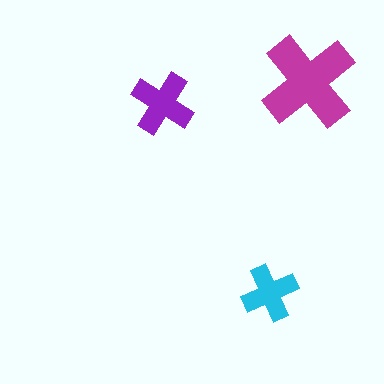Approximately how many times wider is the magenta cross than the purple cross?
About 1.5 times wider.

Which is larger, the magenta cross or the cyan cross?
The magenta one.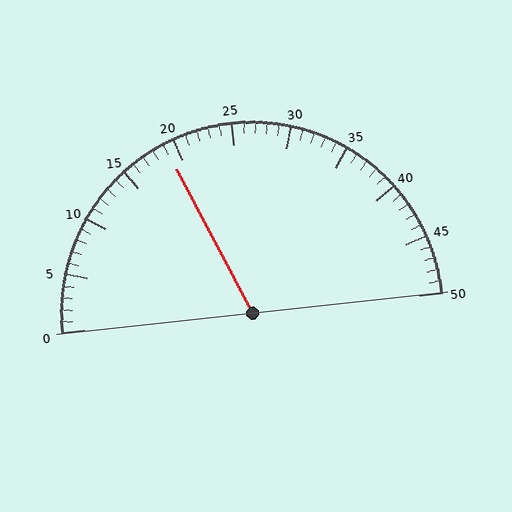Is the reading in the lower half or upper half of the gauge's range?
The reading is in the lower half of the range (0 to 50).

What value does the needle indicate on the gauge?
The needle indicates approximately 19.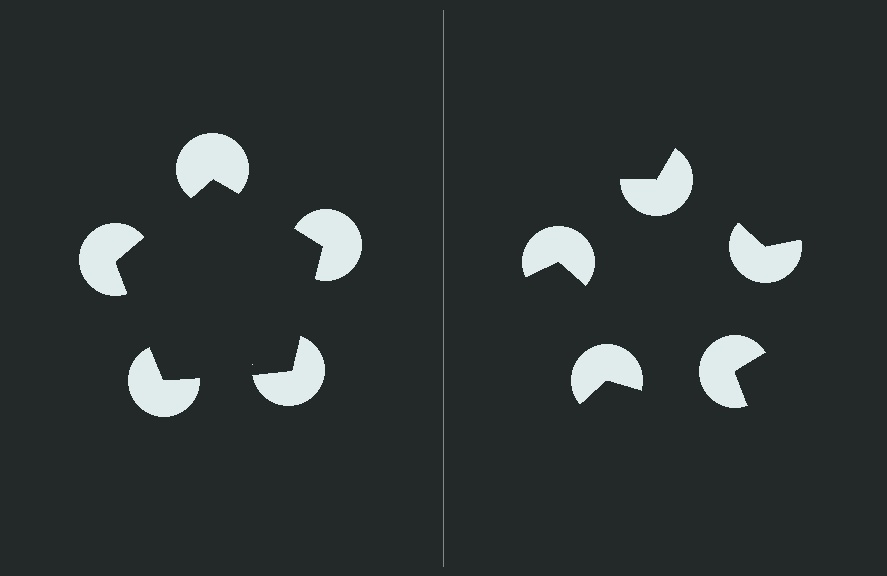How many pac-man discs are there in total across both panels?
10 — 5 on each side.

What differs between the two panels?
The pac-man discs are positioned identically on both sides; only the wedge orientations differ. On the left they align to a pentagon; on the right they are misaligned.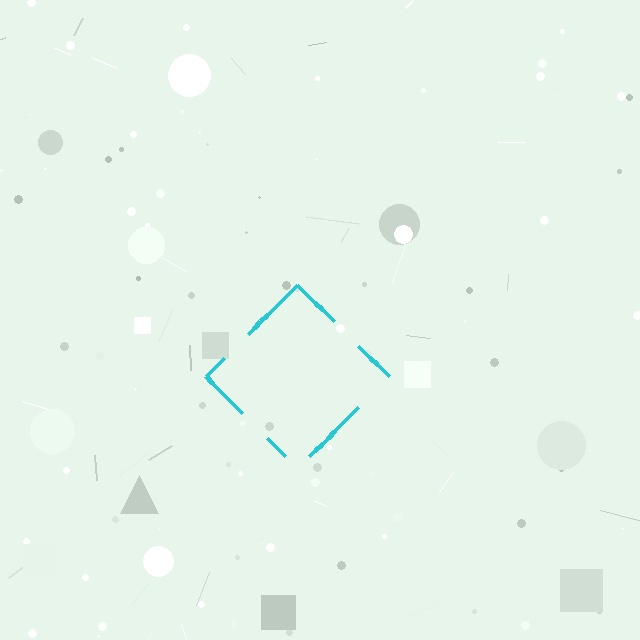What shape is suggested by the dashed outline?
The dashed outline suggests a diamond.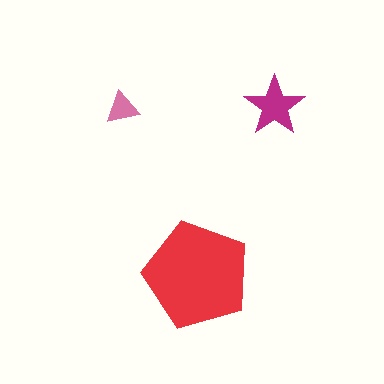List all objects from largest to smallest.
The red pentagon, the magenta star, the pink triangle.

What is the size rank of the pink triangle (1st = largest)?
3rd.